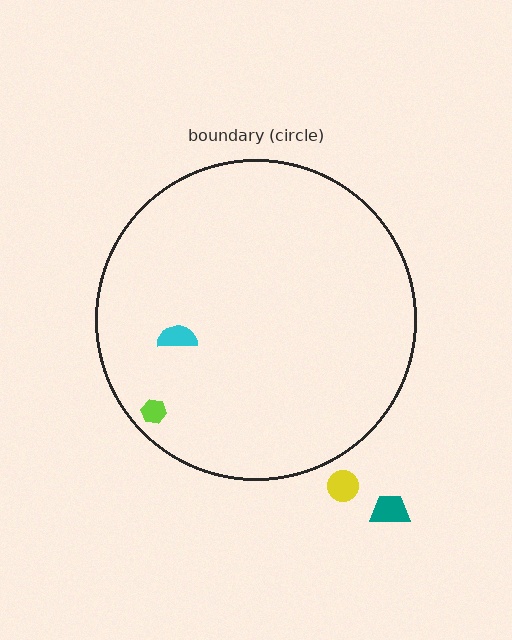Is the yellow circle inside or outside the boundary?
Outside.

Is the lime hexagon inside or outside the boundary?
Inside.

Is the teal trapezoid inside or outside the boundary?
Outside.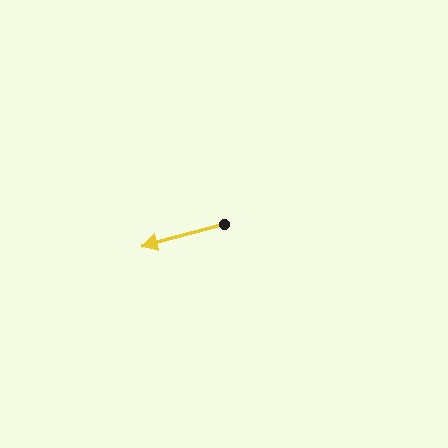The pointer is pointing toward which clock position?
Roughly 8 o'clock.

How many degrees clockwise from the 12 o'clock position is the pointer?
Approximately 255 degrees.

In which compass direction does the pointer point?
West.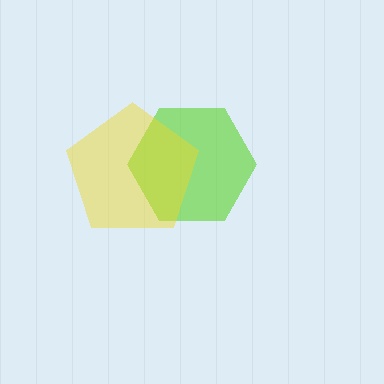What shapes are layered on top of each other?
The layered shapes are: a lime hexagon, a yellow pentagon.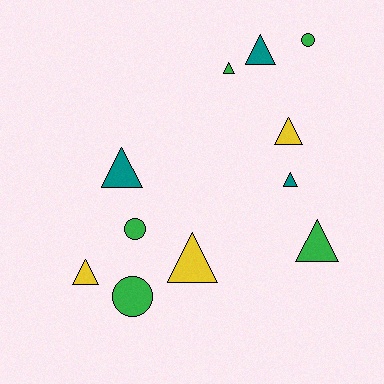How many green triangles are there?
There are 2 green triangles.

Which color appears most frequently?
Green, with 5 objects.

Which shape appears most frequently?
Triangle, with 8 objects.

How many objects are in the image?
There are 11 objects.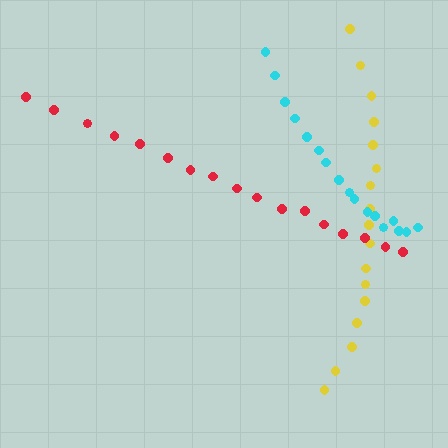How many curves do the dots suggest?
There are 3 distinct paths.